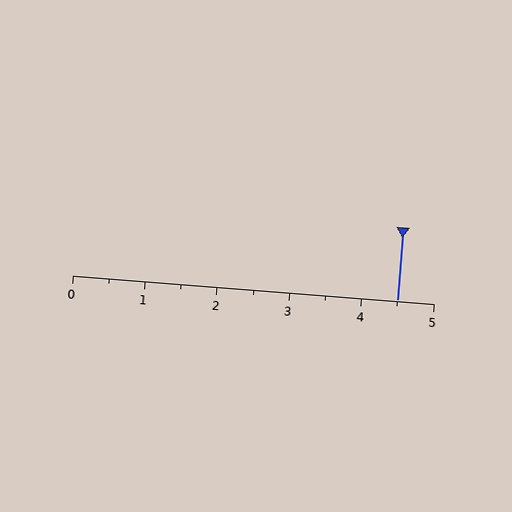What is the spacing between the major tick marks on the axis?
The major ticks are spaced 1 apart.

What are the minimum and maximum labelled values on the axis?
The axis runs from 0 to 5.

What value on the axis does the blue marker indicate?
The marker indicates approximately 4.5.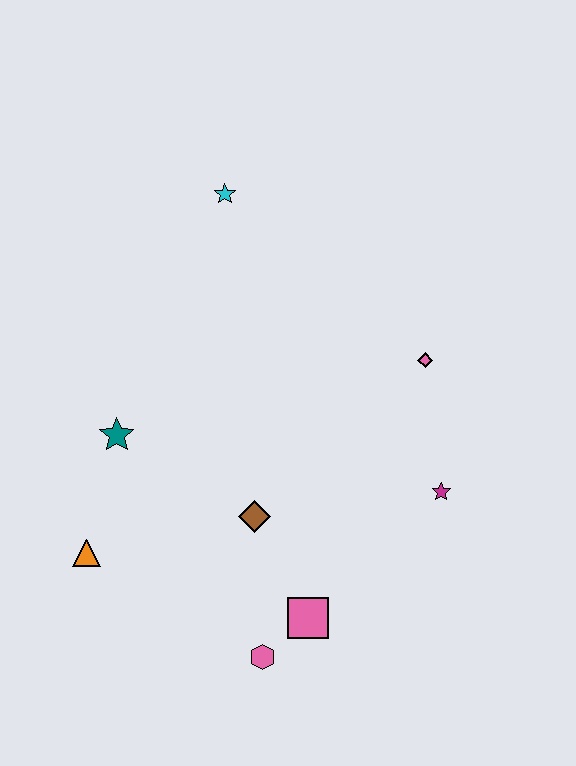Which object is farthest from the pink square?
The cyan star is farthest from the pink square.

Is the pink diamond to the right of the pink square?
Yes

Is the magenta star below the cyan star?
Yes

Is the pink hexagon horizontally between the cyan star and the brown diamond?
No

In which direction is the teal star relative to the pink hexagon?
The teal star is above the pink hexagon.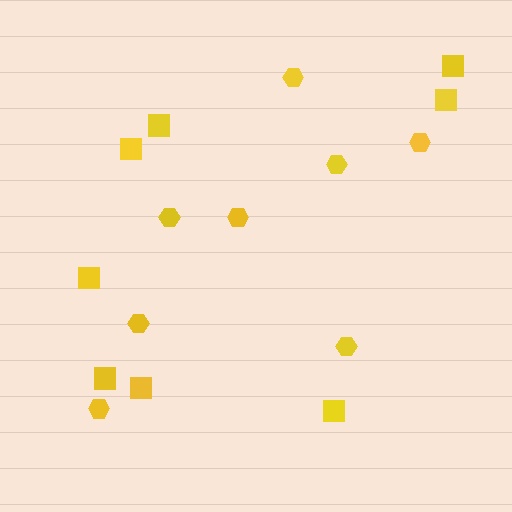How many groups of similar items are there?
There are 2 groups: one group of hexagons (8) and one group of squares (8).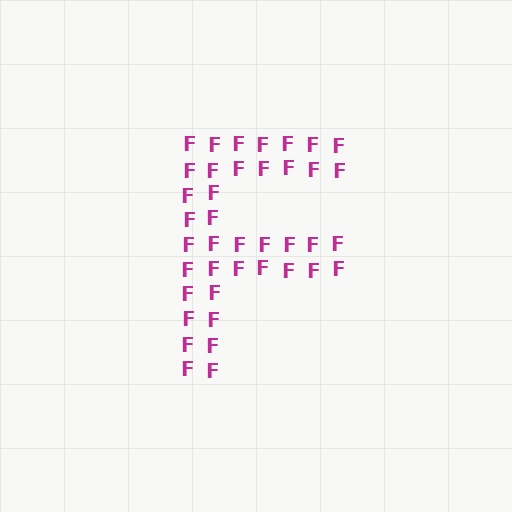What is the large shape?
The large shape is the letter F.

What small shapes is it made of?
It is made of small letter F's.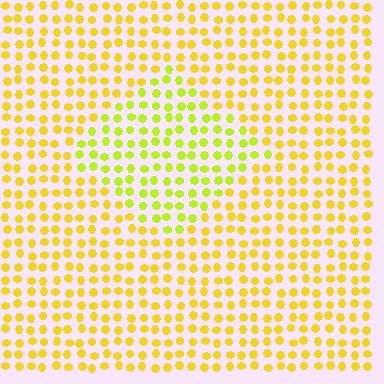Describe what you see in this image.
The image is filled with small yellow elements in a uniform arrangement. A diamond-shaped region is visible where the elements are tinted to a slightly different hue, forming a subtle color boundary.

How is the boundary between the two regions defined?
The boundary is defined purely by a slight shift in hue (about 26 degrees). Spacing, size, and orientation are identical on both sides.